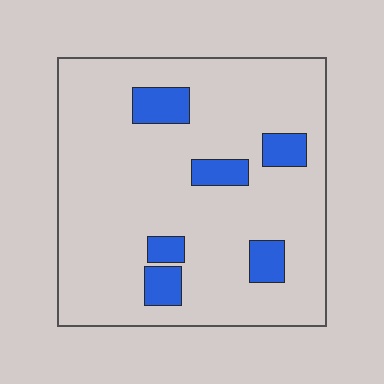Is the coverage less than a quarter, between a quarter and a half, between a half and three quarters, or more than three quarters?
Less than a quarter.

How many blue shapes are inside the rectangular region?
6.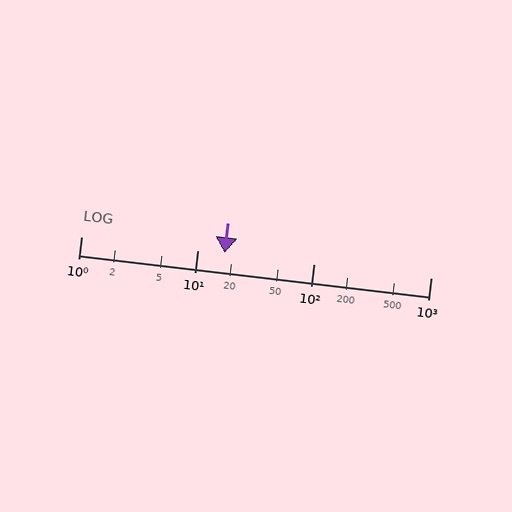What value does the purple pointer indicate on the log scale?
The pointer indicates approximately 17.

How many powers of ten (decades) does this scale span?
The scale spans 3 decades, from 1 to 1000.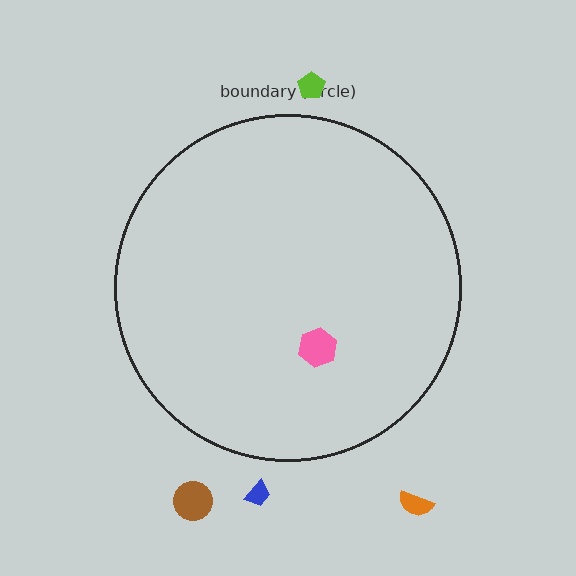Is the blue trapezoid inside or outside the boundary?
Outside.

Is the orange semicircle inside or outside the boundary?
Outside.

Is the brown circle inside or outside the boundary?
Outside.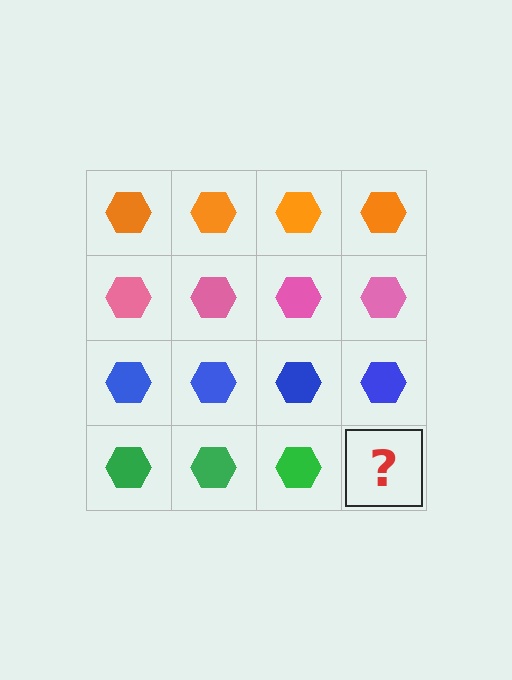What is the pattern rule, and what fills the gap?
The rule is that each row has a consistent color. The gap should be filled with a green hexagon.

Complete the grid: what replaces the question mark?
The question mark should be replaced with a green hexagon.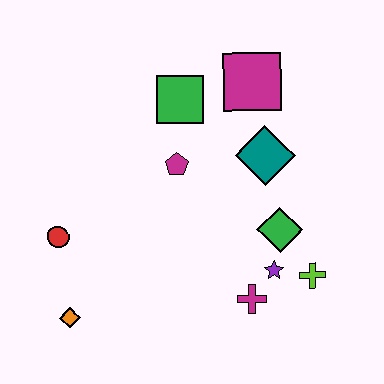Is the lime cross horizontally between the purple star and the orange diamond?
No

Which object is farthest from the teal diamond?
The orange diamond is farthest from the teal diamond.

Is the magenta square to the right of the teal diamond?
No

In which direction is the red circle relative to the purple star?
The red circle is to the left of the purple star.